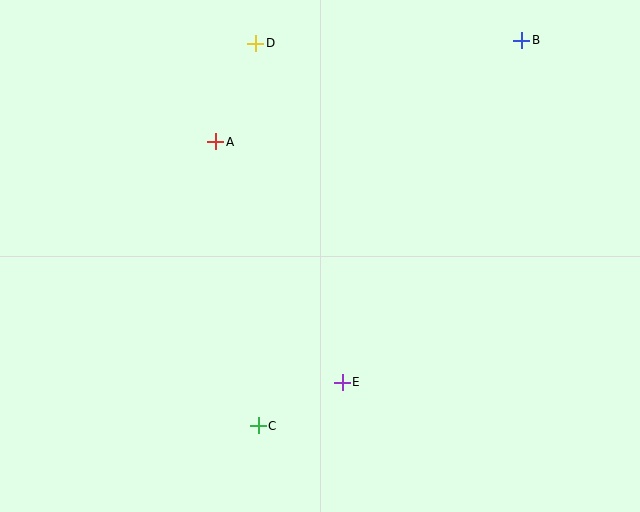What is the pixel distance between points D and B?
The distance between D and B is 266 pixels.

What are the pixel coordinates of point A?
Point A is at (216, 142).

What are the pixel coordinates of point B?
Point B is at (522, 40).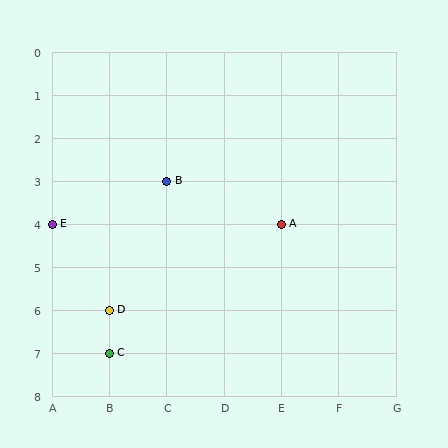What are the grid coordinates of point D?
Point D is at grid coordinates (B, 6).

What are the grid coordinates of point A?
Point A is at grid coordinates (E, 4).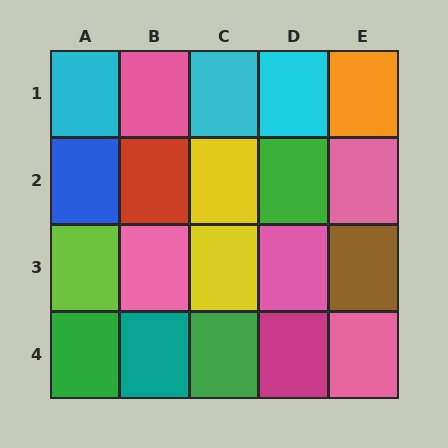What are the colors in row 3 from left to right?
Lime, pink, yellow, pink, brown.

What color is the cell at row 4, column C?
Green.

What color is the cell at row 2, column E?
Pink.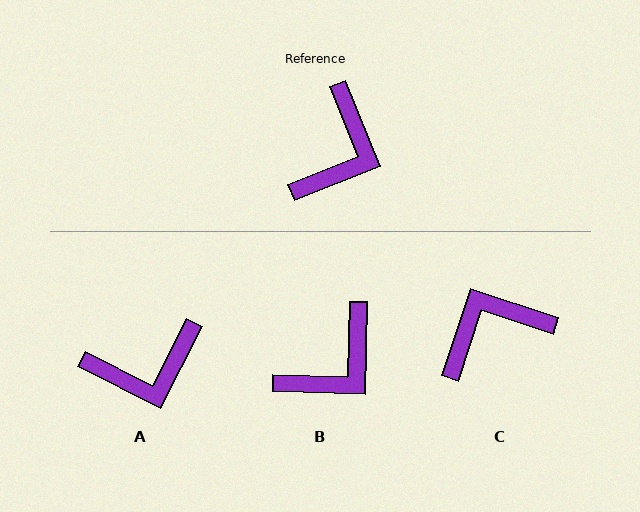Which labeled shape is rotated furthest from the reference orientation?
C, about 139 degrees away.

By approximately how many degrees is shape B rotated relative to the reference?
Approximately 24 degrees clockwise.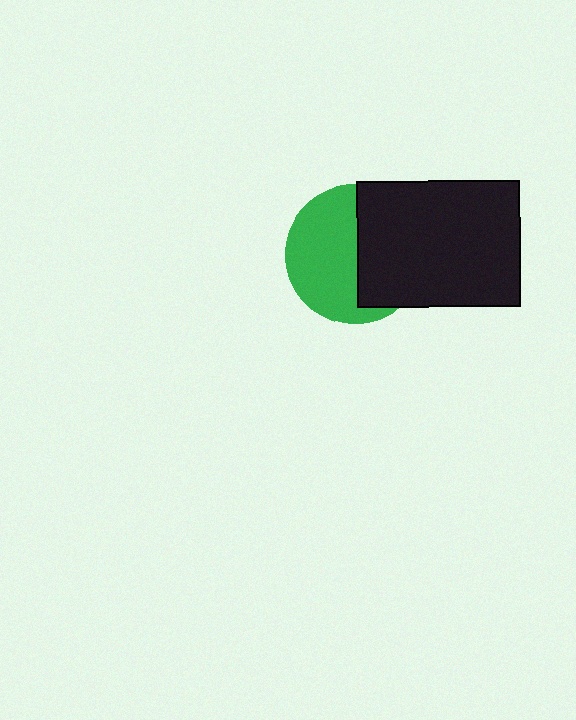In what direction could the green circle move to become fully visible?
The green circle could move left. That would shift it out from behind the black rectangle entirely.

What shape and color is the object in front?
The object in front is a black rectangle.